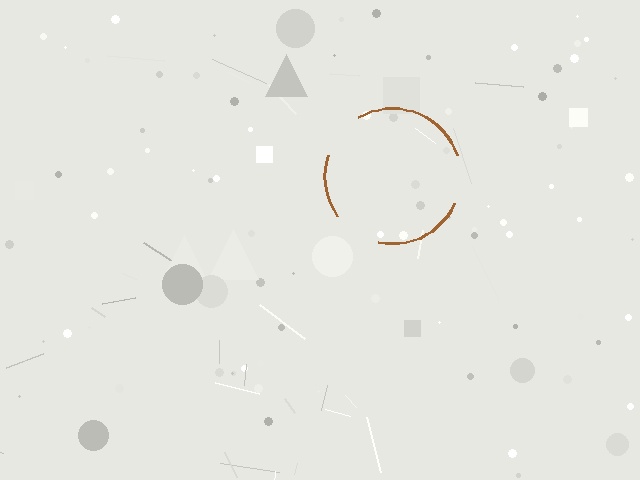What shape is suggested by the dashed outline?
The dashed outline suggests a circle.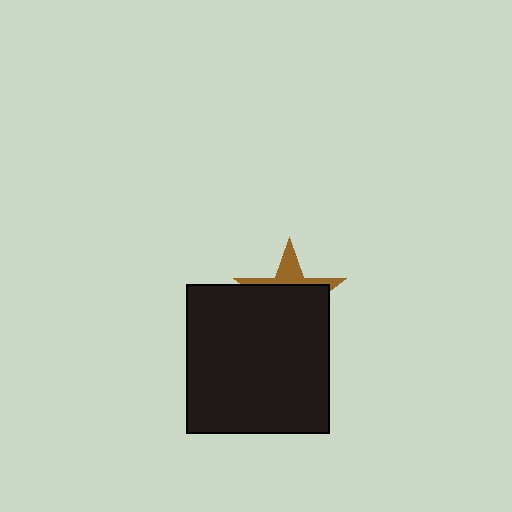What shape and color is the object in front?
The object in front is a black rectangle.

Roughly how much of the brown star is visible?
A small part of it is visible (roughly 30%).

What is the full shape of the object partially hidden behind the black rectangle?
The partially hidden object is a brown star.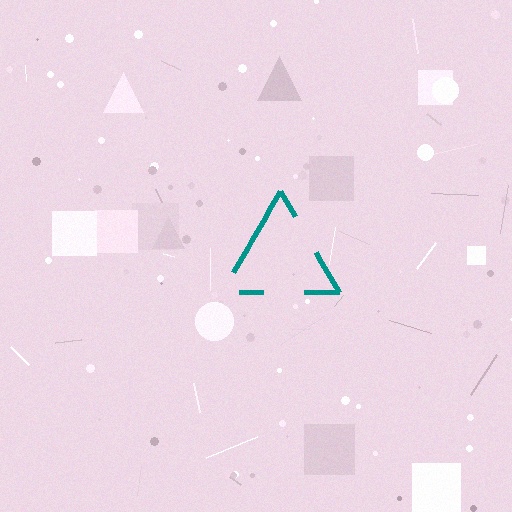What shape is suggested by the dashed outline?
The dashed outline suggests a triangle.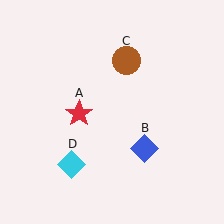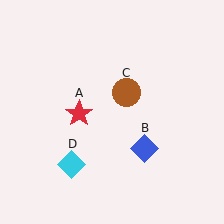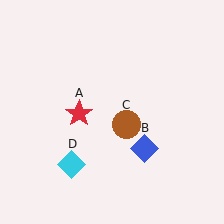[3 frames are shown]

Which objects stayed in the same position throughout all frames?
Red star (object A) and blue diamond (object B) and cyan diamond (object D) remained stationary.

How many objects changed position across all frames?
1 object changed position: brown circle (object C).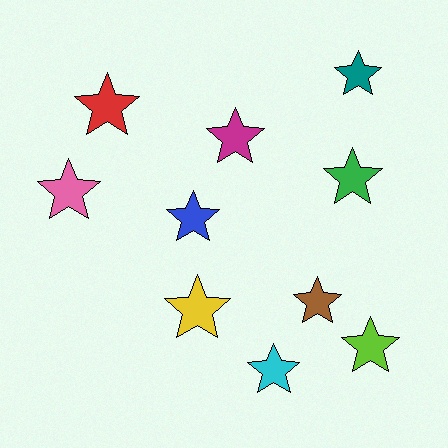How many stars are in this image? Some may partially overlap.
There are 10 stars.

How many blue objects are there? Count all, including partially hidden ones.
There is 1 blue object.